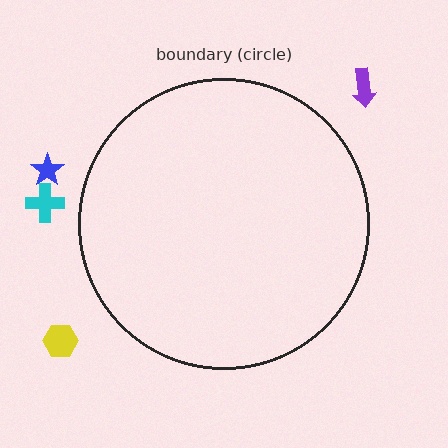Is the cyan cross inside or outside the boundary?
Outside.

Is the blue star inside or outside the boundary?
Outside.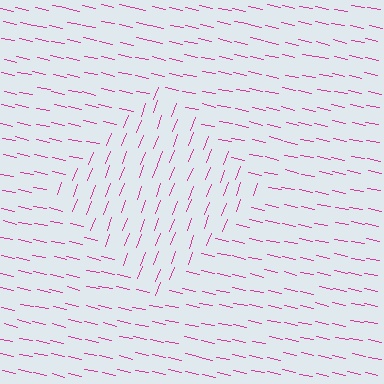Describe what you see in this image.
The image is filled with small magenta line segments. A diamond region in the image has lines oriented differently from the surrounding lines, creating a visible texture boundary.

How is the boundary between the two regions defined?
The boundary is defined purely by a change in line orientation (approximately 81 degrees difference). All lines are the same color and thickness.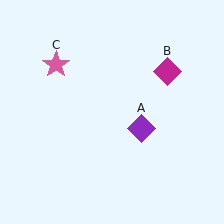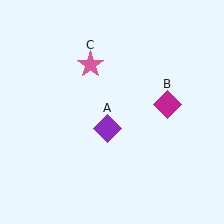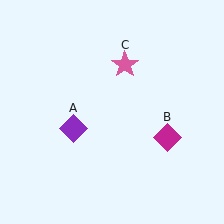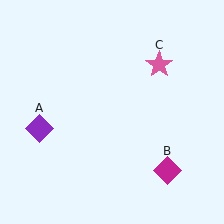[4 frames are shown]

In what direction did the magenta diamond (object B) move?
The magenta diamond (object B) moved down.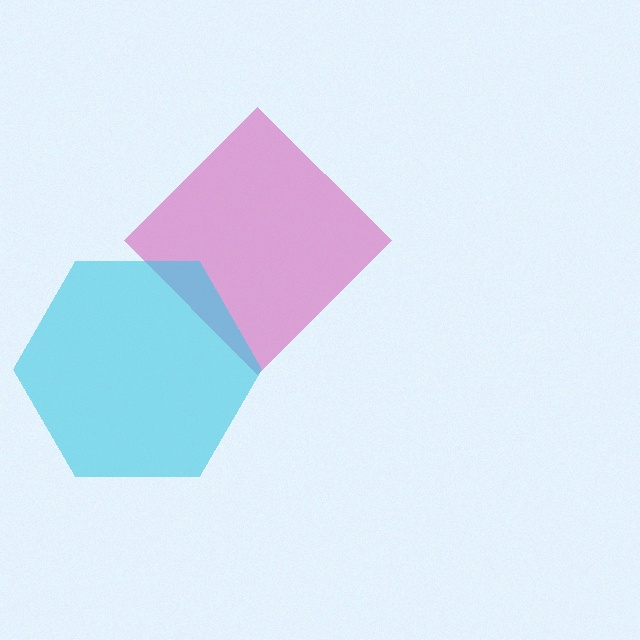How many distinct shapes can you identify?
There are 2 distinct shapes: a magenta diamond, a cyan hexagon.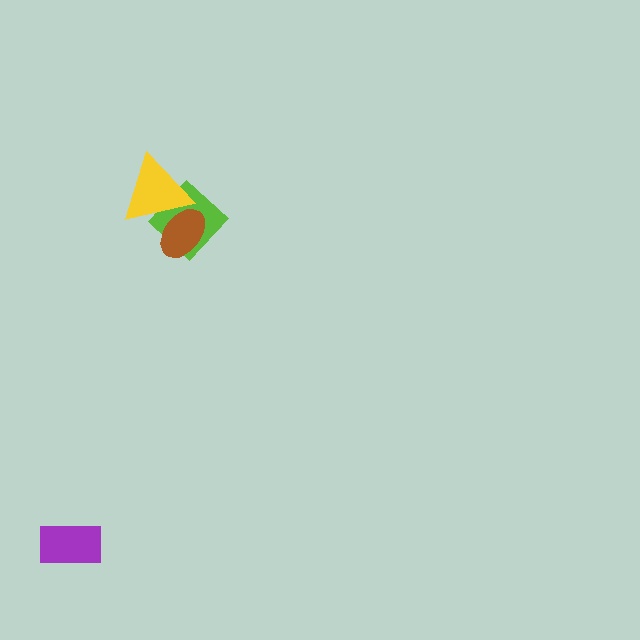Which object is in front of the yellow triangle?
The brown ellipse is in front of the yellow triangle.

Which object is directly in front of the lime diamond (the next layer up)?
The yellow triangle is directly in front of the lime diamond.